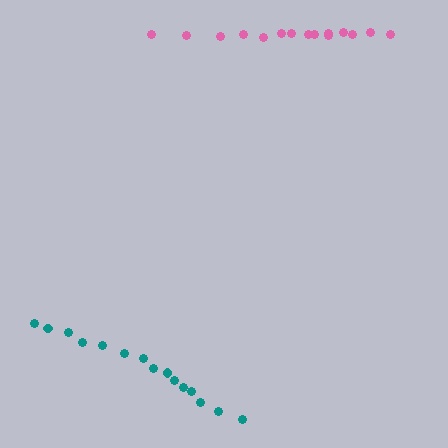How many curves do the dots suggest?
There are 2 distinct paths.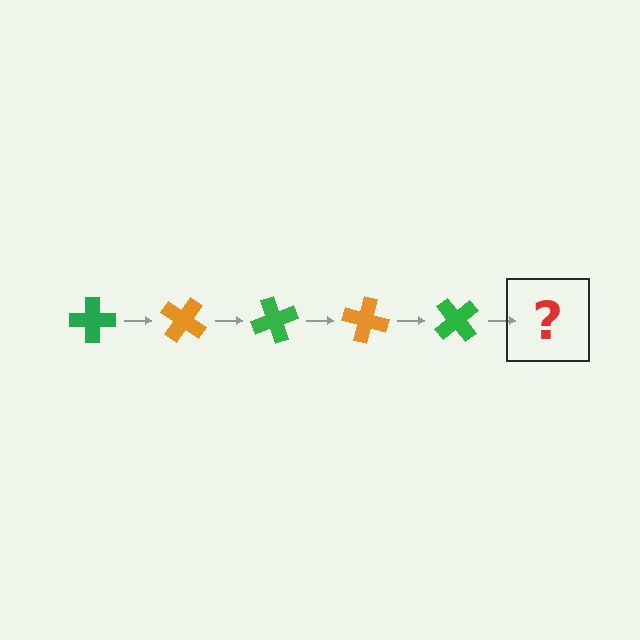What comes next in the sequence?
The next element should be an orange cross, rotated 175 degrees from the start.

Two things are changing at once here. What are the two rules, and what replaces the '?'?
The two rules are that it rotates 35 degrees each step and the color cycles through green and orange. The '?' should be an orange cross, rotated 175 degrees from the start.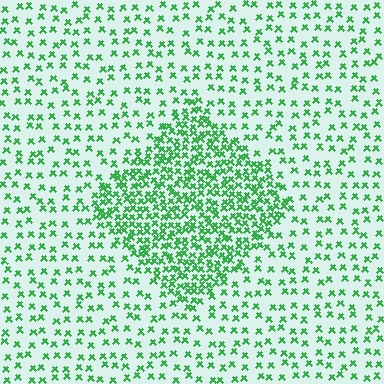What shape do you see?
I see a diamond.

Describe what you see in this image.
The image contains small green elements arranged at two different densities. A diamond-shaped region is visible where the elements are more densely packed than the surrounding area.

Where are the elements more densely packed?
The elements are more densely packed inside the diamond boundary.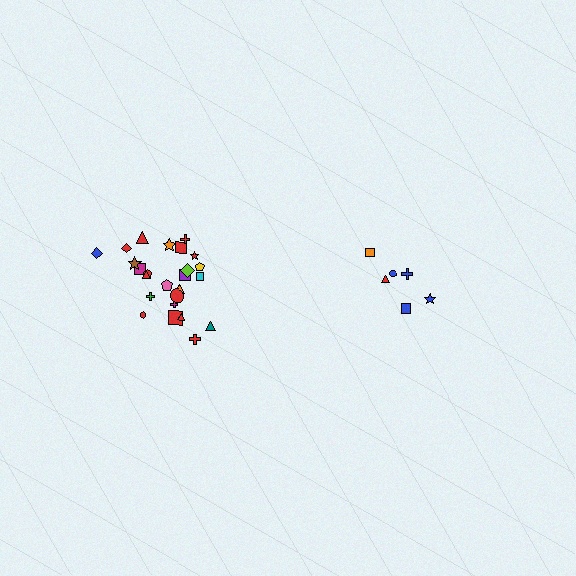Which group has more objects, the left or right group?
The left group.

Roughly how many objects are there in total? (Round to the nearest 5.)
Roughly 30 objects in total.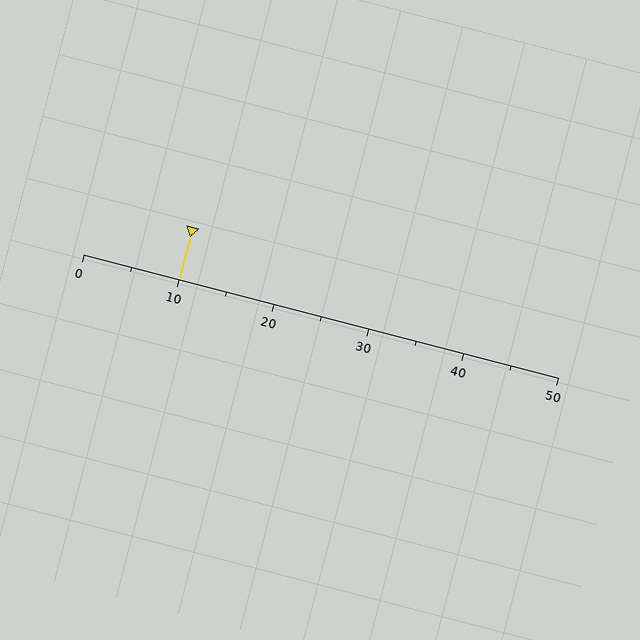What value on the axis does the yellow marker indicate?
The marker indicates approximately 10.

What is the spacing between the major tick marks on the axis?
The major ticks are spaced 10 apart.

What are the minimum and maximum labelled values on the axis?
The axis runs from 0 to 50.